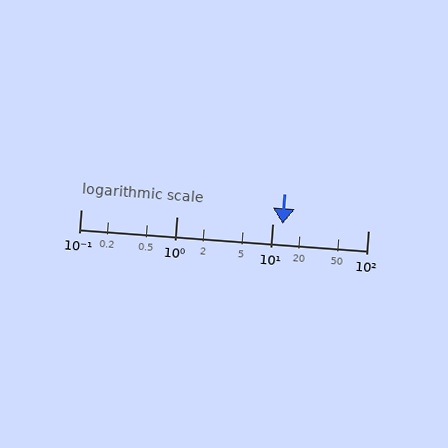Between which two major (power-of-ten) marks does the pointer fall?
The pointer is between 10 and 100.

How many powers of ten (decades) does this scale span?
The scale spans 3 decades, from 0.1 to 100.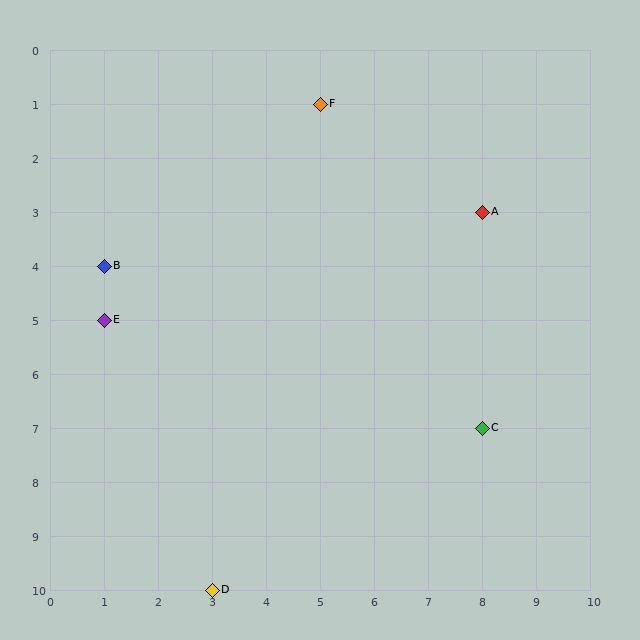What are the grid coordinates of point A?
Point A is at grid coordinates (8, 3).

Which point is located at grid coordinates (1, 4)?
Point B is at (1, 4).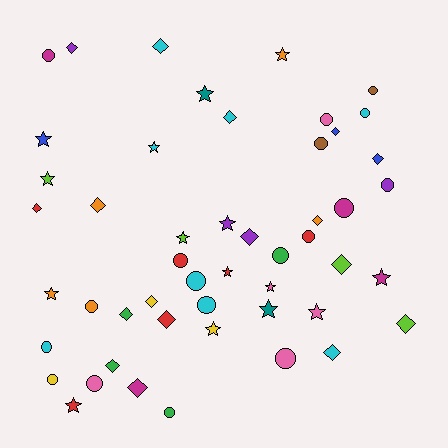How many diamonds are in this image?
There are 17 diamonds.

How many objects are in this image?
There are 50 objects.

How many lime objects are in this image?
There are 4 lime objects.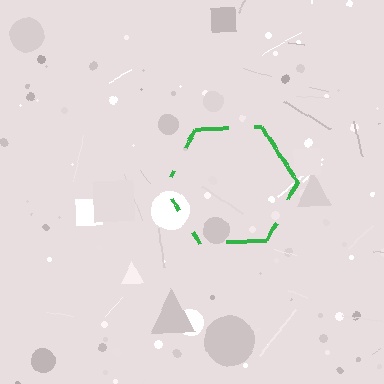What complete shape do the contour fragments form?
The contour fragments form a hexagon.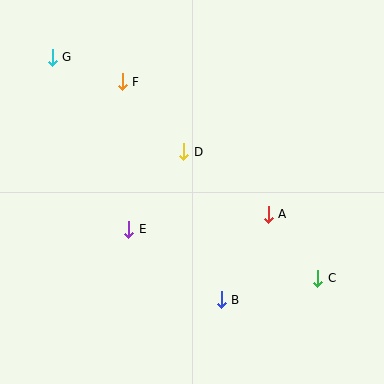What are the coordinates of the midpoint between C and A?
The midpoint between C and A is at (293, 246).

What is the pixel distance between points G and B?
The distance between G and B is 296 pixels.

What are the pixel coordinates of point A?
Point A is at (268, 214).